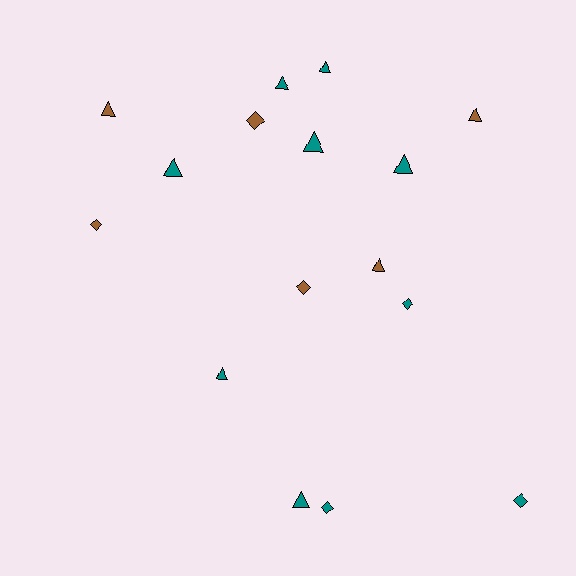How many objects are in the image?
There are 16 objects.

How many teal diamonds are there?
There are 3 teal diamonds.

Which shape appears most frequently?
Triangle, with 10 objects.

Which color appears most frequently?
Teal, with 10 objects.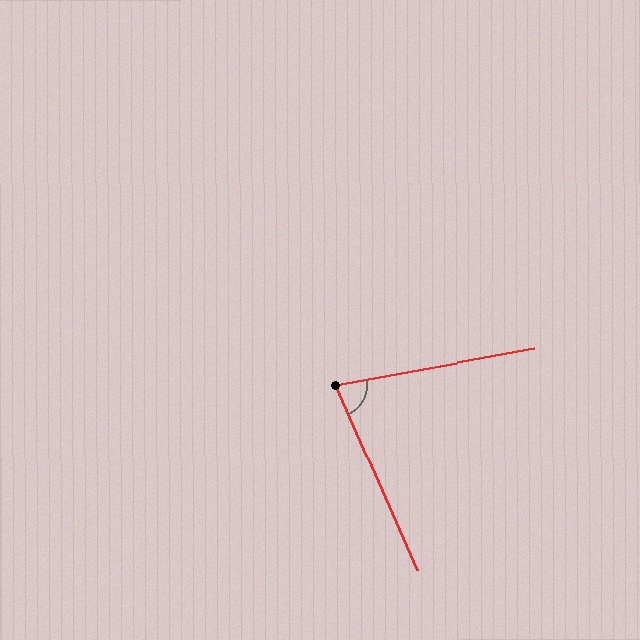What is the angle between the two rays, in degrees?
Approximately 76 degrees.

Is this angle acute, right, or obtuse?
It is acute.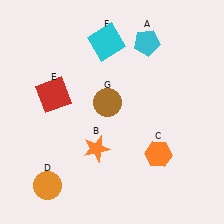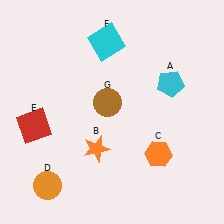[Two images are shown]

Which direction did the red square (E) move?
The red square (E) moved down.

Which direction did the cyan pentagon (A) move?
The cyan pentagon (A) moved down.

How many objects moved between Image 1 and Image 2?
2 objects moved between the two images.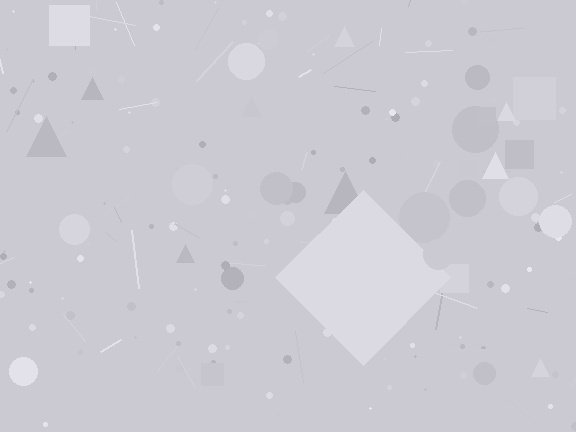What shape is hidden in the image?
A diamond is hidden in the image.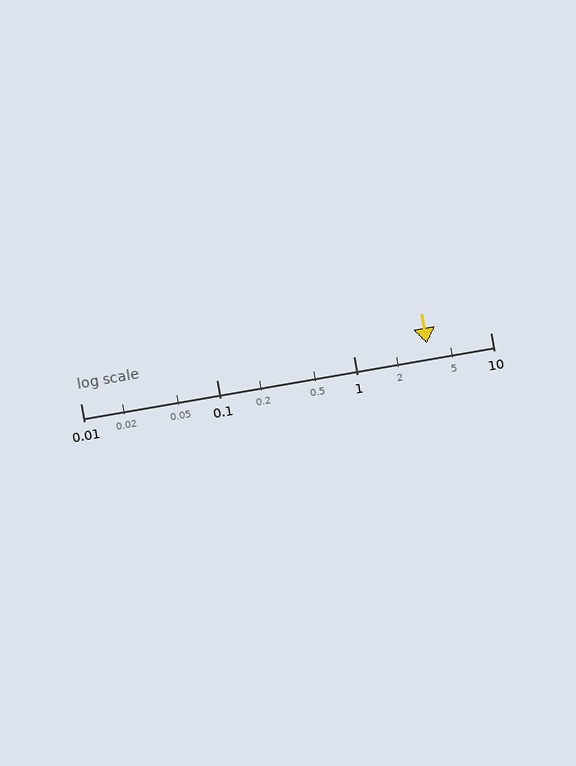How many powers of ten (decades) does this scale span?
The scale spans 3 decades, from 0.01 to 10.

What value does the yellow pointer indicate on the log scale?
The pointer indicates approximately 3.4.